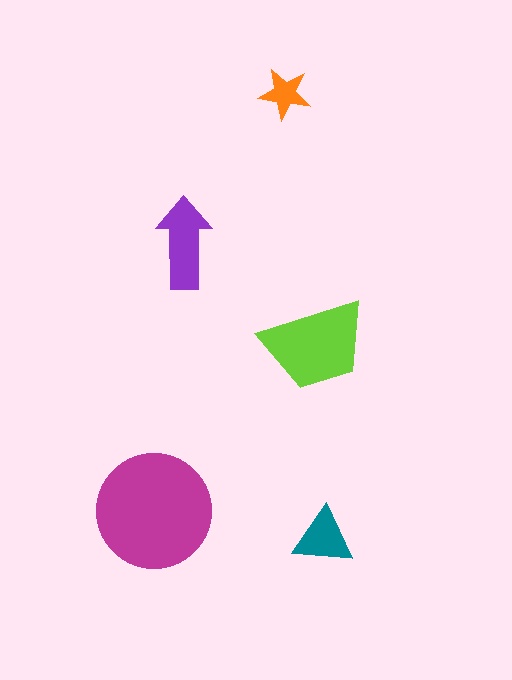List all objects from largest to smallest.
The magenta circle, the lime trapezoid, the purple arrow, the teal triangle, the orange star.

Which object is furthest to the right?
The teal triangle is rightmost.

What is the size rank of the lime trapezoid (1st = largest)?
2nd.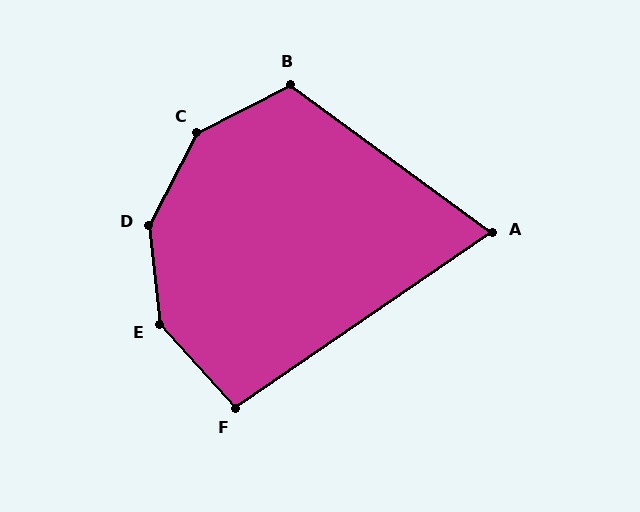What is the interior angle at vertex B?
Approximately 116 degrees (obtuse).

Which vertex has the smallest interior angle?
A, at approximately 71 degrees.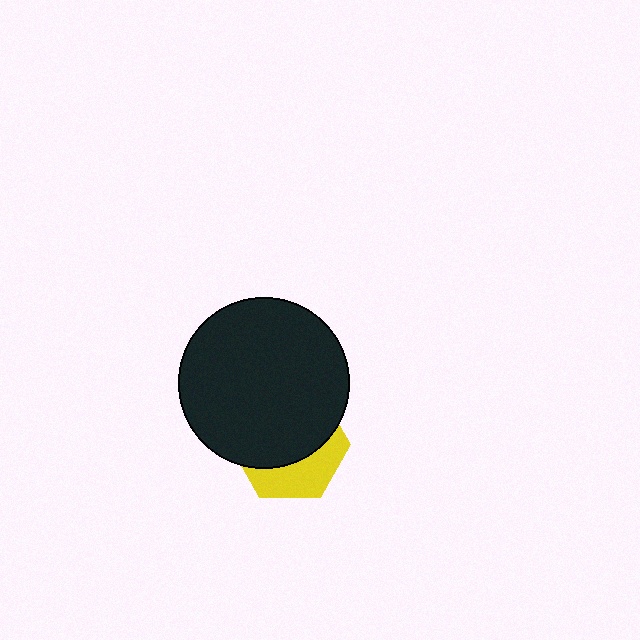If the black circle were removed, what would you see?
You would see the complete yellow hexagon.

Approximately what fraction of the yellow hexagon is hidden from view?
Roughly 65% of the yellow hexagon is hidden behind the black circle.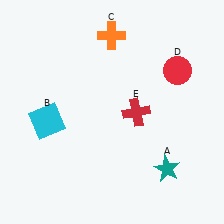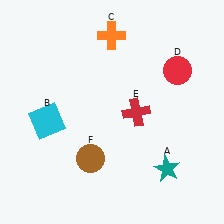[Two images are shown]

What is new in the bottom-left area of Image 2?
A brown circle (F) was added in the bottom-left area of Image 2.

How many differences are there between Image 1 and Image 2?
There is 1 difference between the two images.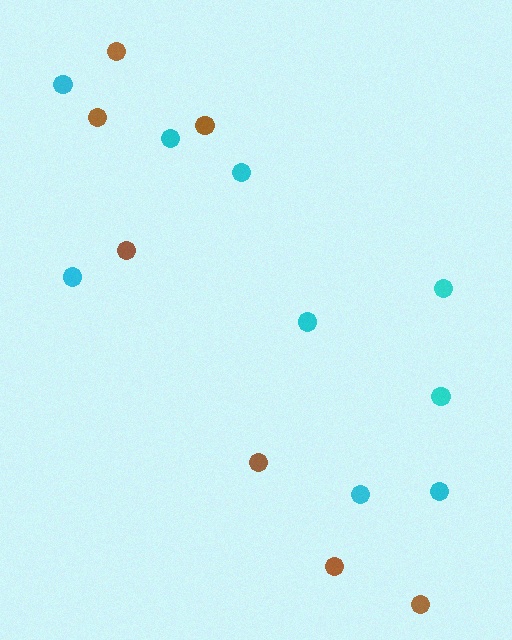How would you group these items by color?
There are 2 groups: one group of cyan circles (9) and one group of brown circles (7).